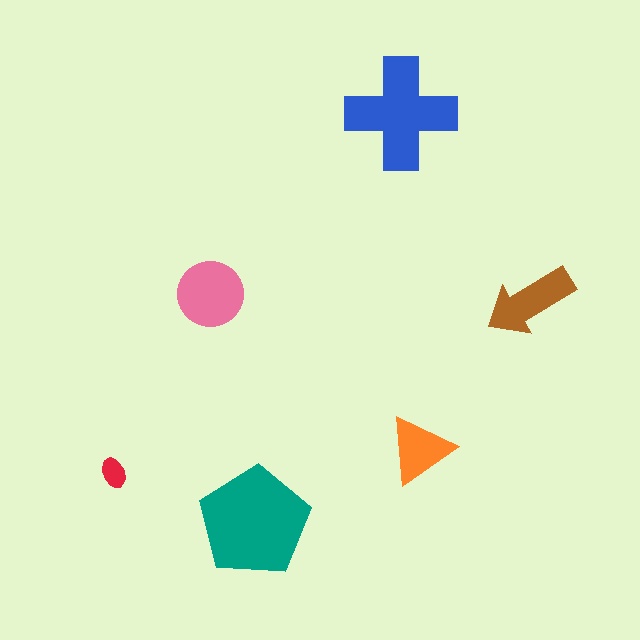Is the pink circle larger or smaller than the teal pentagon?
Smaller.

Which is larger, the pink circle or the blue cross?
The blue cross.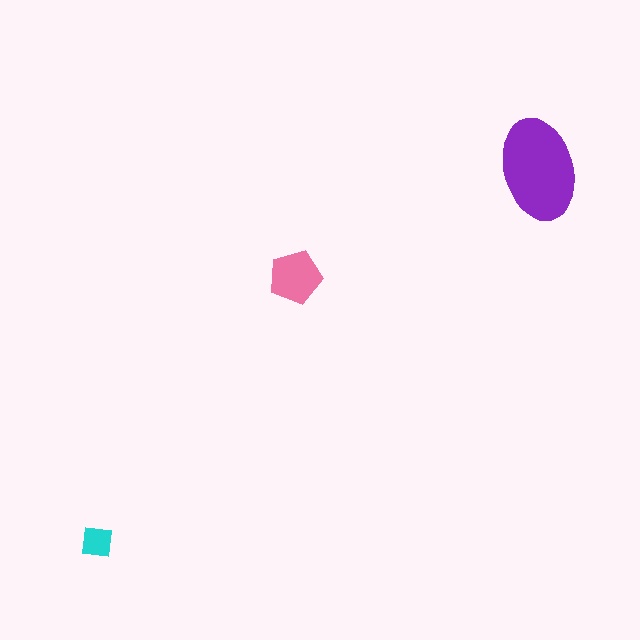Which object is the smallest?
The cyan square.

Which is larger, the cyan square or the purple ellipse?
The purple ellipse.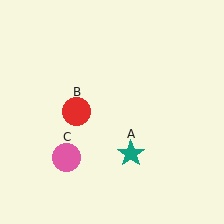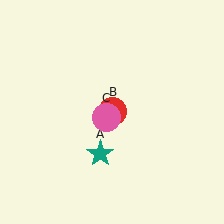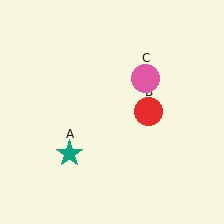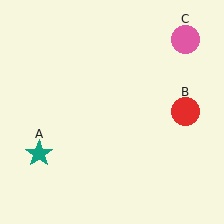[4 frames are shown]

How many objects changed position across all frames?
3 objects changed position: teal star (object A), red circle (object B), pink circle (object C).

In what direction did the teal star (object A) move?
The teal star (object A) moved left.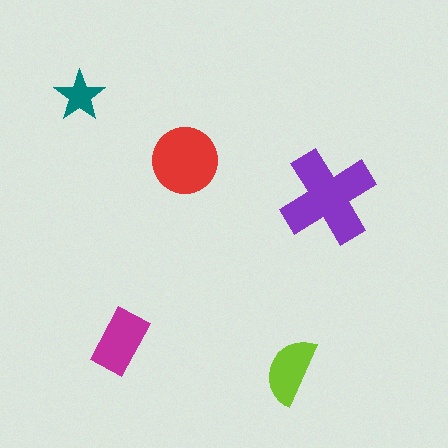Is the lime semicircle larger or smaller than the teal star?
Larger.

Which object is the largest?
The purple cross.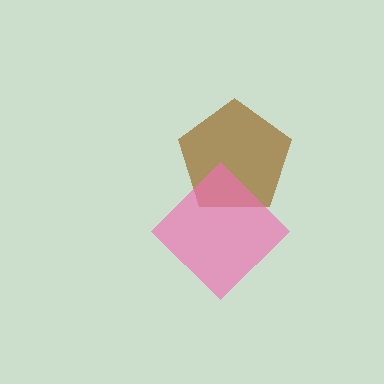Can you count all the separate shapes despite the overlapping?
Yes, there are 2 separate shapes.